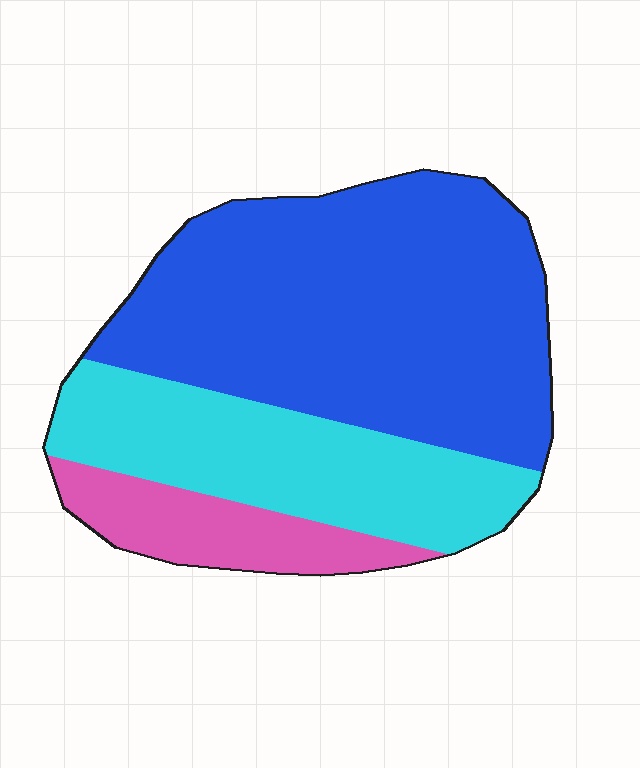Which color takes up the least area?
Pink, at roughly 15%.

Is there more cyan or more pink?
Cyan.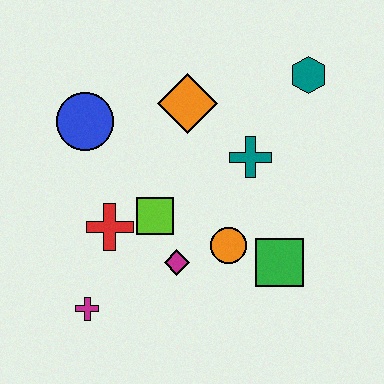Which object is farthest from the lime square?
The teal hexagon is farthest from the lime square.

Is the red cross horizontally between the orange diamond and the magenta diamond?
No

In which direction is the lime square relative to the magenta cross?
The lime square is above the magenta cross.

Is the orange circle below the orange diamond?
Yes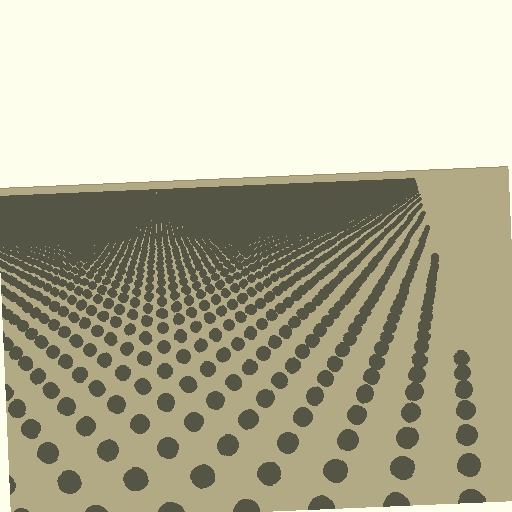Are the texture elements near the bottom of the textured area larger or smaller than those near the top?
Larger. Near the bottom, elements are closer to the viewer and appear at a bigger on-screen size.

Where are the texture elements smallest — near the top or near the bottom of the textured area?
Near the top.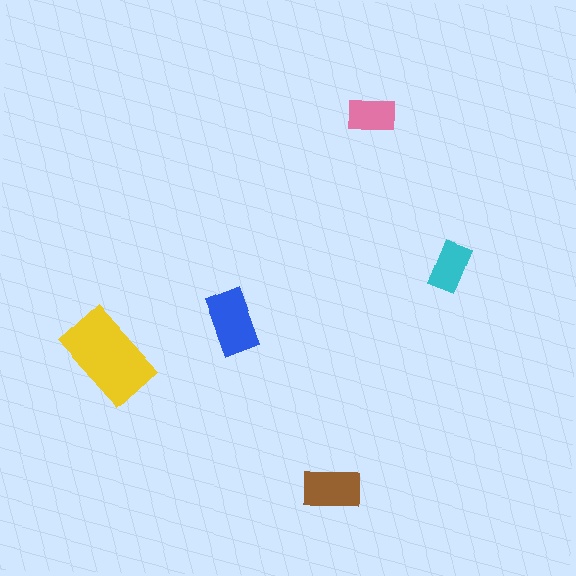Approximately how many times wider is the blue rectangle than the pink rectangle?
About 1.5 times wider.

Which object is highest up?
The pink rectangle is topmost.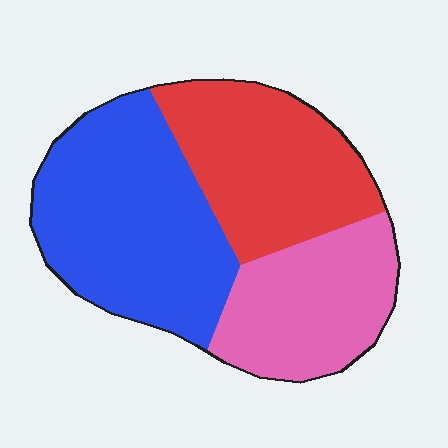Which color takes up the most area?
Blue, at roughly 40%.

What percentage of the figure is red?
Red covers roughly 30% of the figure.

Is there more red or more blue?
Blue.